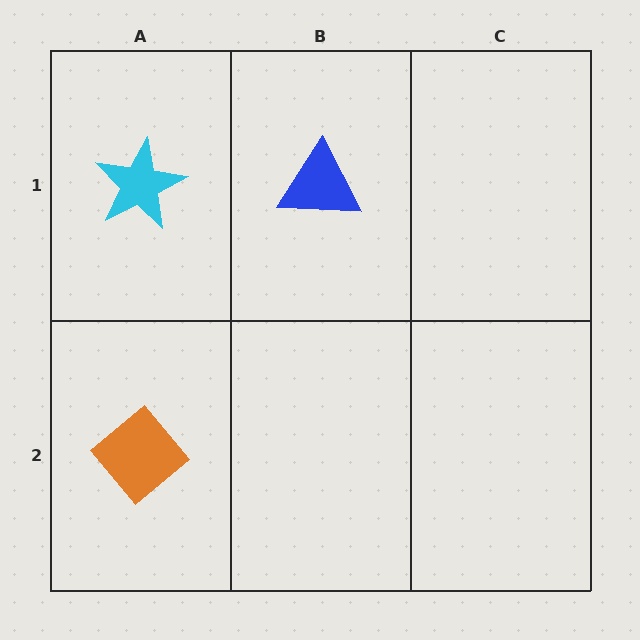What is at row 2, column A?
An orange diamond.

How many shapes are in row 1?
2 shapes.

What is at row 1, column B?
A blue triangle.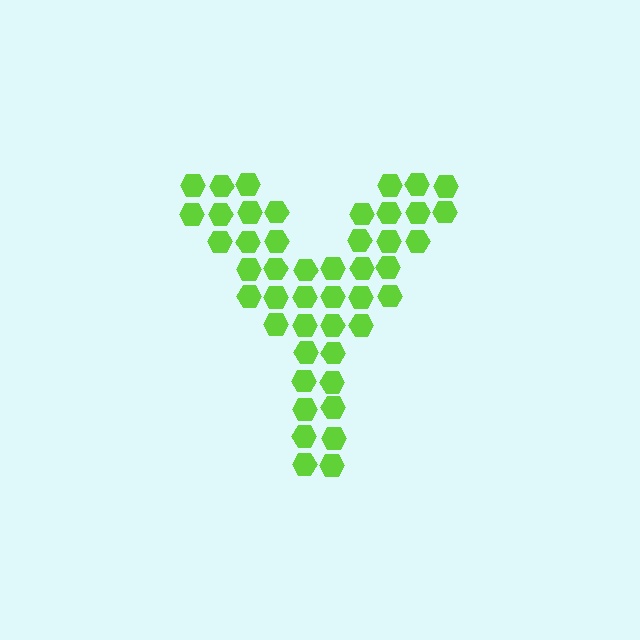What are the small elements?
The small elements are hexagons.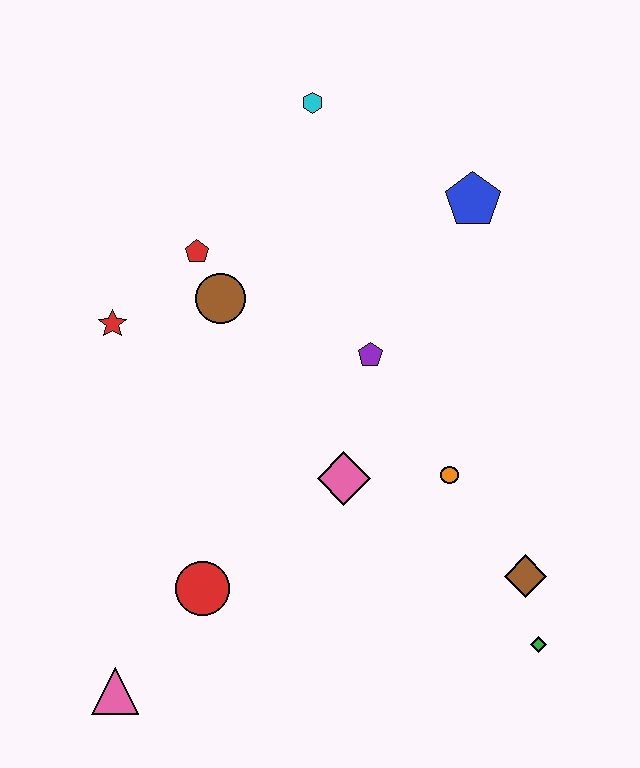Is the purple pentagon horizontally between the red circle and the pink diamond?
No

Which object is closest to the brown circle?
The red pentagon is closest to the brown circle.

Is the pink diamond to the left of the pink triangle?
No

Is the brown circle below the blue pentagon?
Yes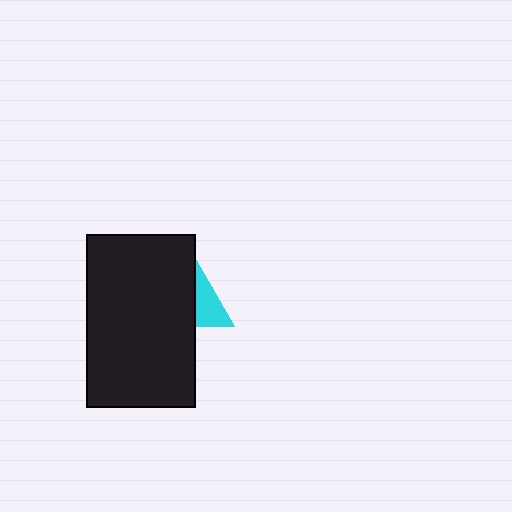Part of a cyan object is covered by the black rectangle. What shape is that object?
It is a triangle.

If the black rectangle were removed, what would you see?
You would see the complete cyan triangle.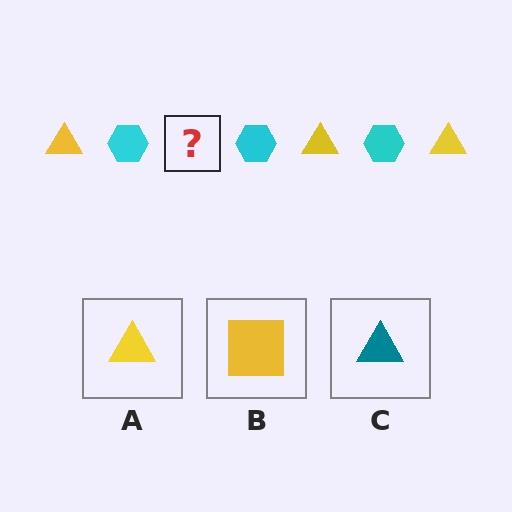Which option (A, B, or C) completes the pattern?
A.